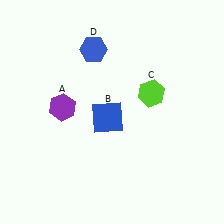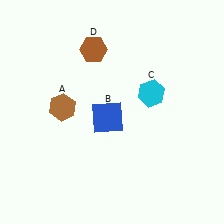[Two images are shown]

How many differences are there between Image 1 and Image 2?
There are 3 differences between the two images.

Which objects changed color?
A changed from purple to brown. C changed from lime to cyan. D changed from blue to brown.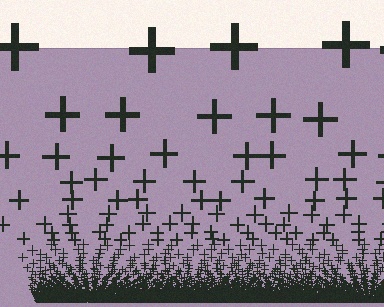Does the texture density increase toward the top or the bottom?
Density increases toward the bottom.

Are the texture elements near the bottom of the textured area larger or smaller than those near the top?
Smaller. The gradient is inverted — elements near the bottom are smaller and denser.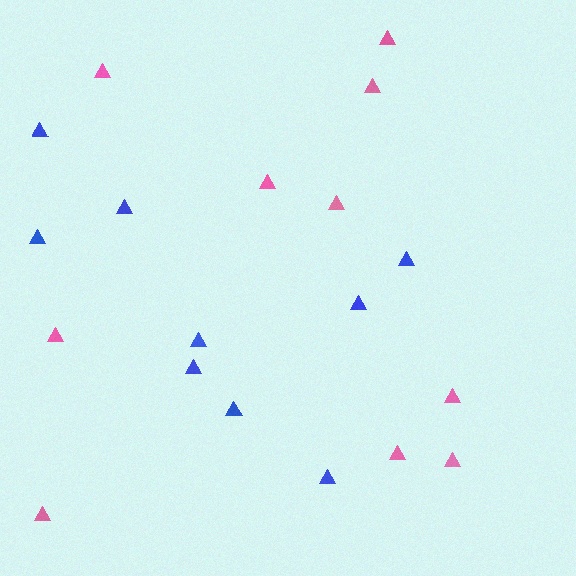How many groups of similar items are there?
There are 2 groups: one group of pink triangles (10) and one group of blue triangles (9).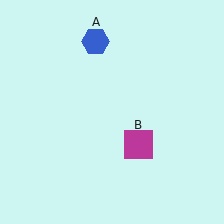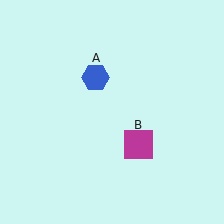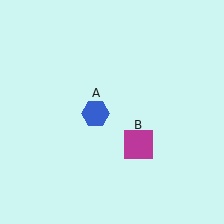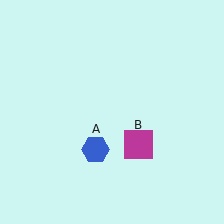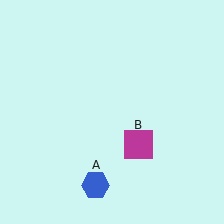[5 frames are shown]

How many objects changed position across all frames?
1 object changed position: blue hexagon (object A).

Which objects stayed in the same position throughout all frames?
Magenta square (object B) remained stationary.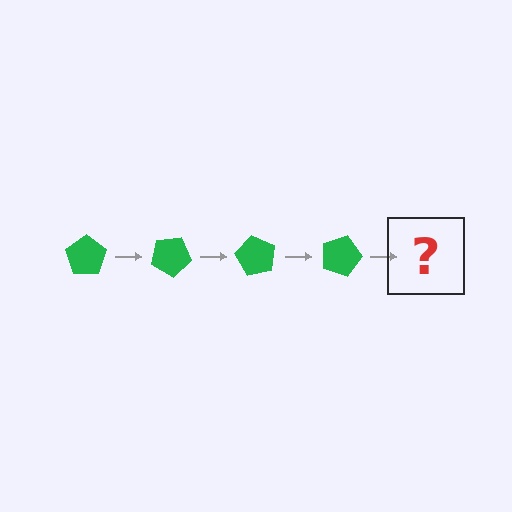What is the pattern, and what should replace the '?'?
The pattern is that the pentagon rotates 30 degrees each step. The '?' should be a green pentagon rotated 120 degrees.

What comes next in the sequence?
The next element should be a green pentagon rotated 120 degrees.